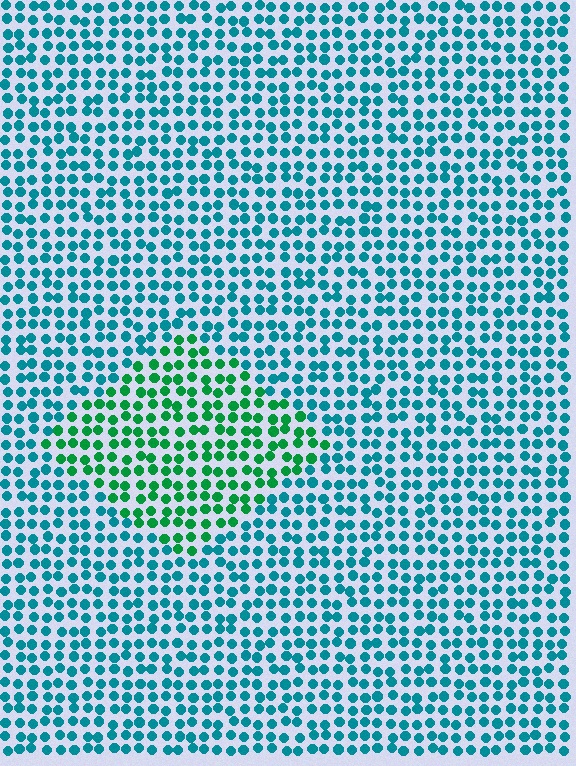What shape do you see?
I see a diamond.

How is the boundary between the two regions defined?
The boundary is defined purely by a slight shift in hue (about 42 degrees). Spacing, size, and orientation are identical on both sides.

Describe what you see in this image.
The image is filled with small teal elements in a uniform arrangement. A diamond-shaped region is visible where the elements are tinted to a slightly different hue, forming a subtle color boundary.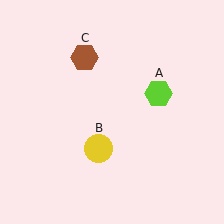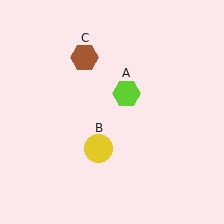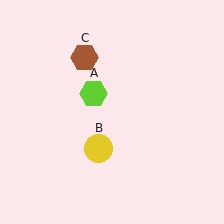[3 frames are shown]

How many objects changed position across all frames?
1 object changed position: lime hexagon (object A).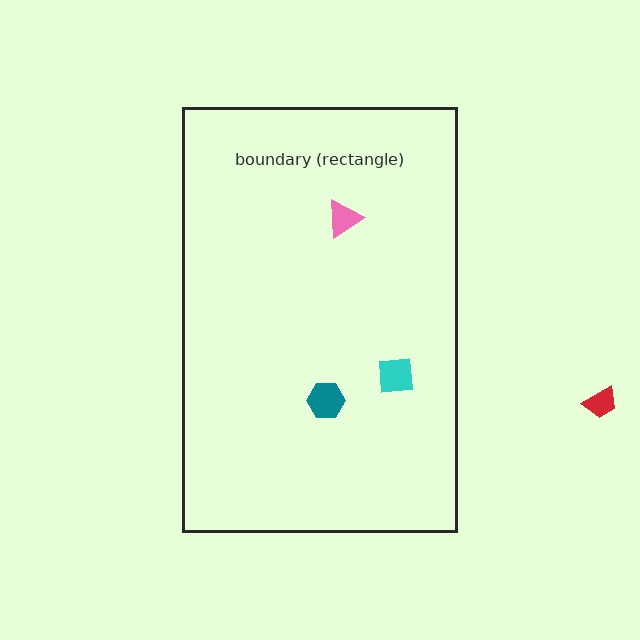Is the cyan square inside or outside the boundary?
Inside.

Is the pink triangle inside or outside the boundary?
Inside.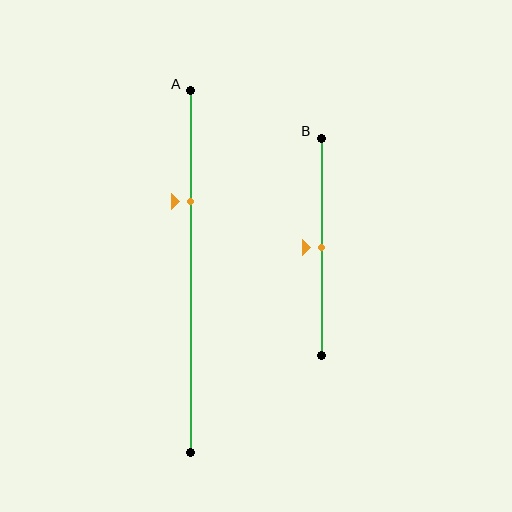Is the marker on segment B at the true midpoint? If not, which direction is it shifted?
Yes, the marker on segment B is at the true midpoint.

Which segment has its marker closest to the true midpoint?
Segment B has its marker closest to the true midpoint.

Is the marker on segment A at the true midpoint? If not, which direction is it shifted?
No, the marker on segment A is shifted upward by about 19% of the segment length.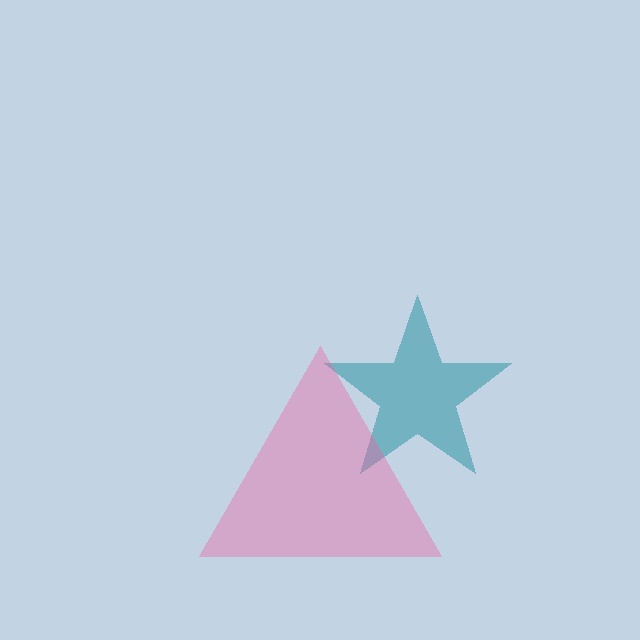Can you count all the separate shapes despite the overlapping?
Yes, there are 2 separate shapes.